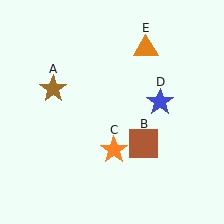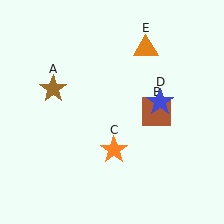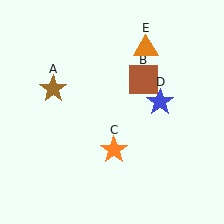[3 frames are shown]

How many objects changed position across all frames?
1 object changed position: brown square (object B).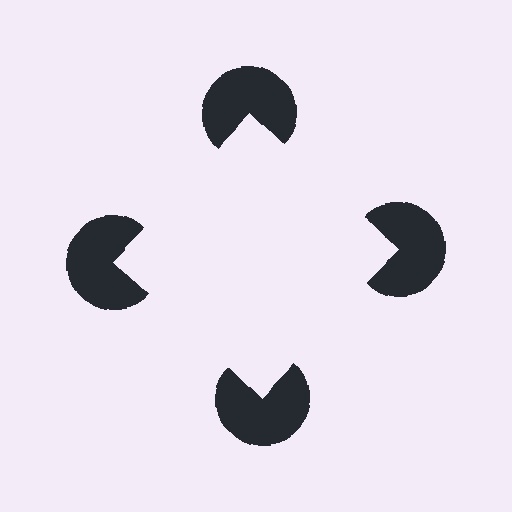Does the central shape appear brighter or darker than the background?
It typically appears slightly brighter than the background, even though no actual brightness change is drawn.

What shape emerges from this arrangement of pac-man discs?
An illusory square — its edges are inferred from the aligned wedge cuts in the pac-man discs, not physically drawn.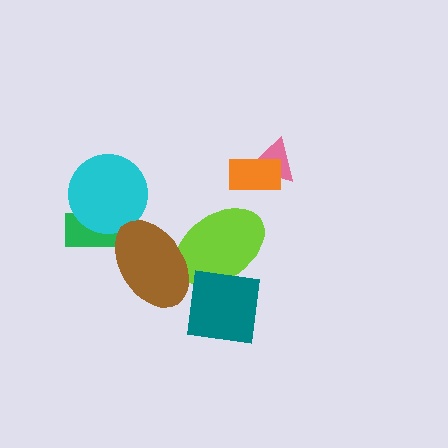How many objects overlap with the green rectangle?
2 objects overlap with the green rectangle.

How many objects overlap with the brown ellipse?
3 objects overlap with the brown ellipse.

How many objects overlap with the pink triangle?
1 object overlaps with the pink triangle.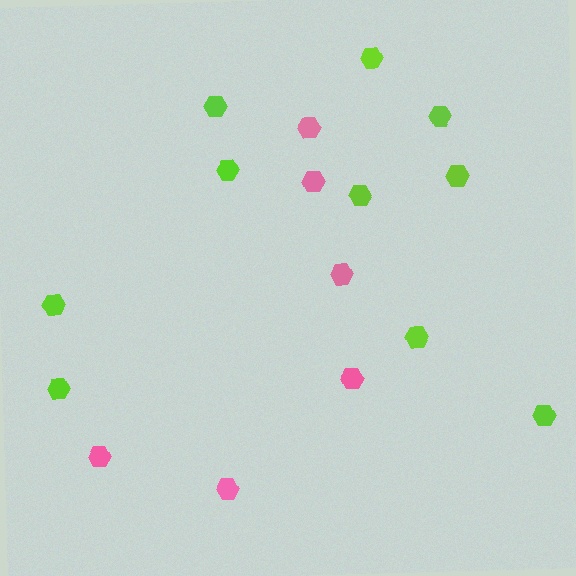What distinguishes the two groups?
There are 2 groups: one group of pink hexagons (6) and one group of lime hexagons (10).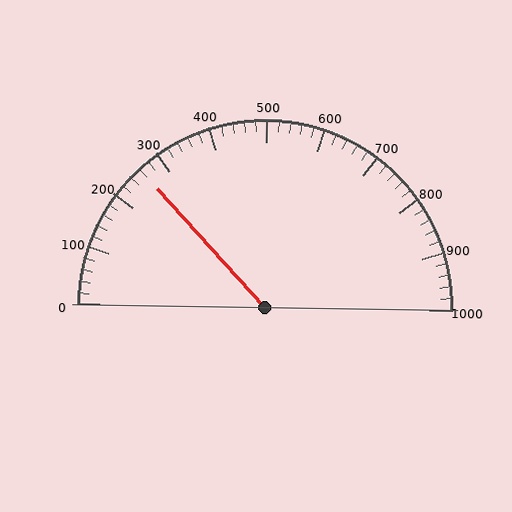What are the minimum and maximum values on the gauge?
The gauge ranges from 0 to 1000.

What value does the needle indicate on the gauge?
The needle indicates approximately 260.